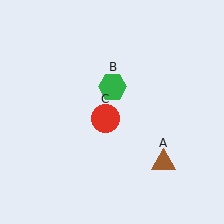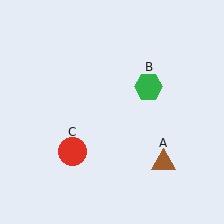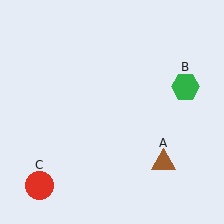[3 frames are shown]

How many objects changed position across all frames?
2 objects changed position: green hexagon (object B), red circle (object C).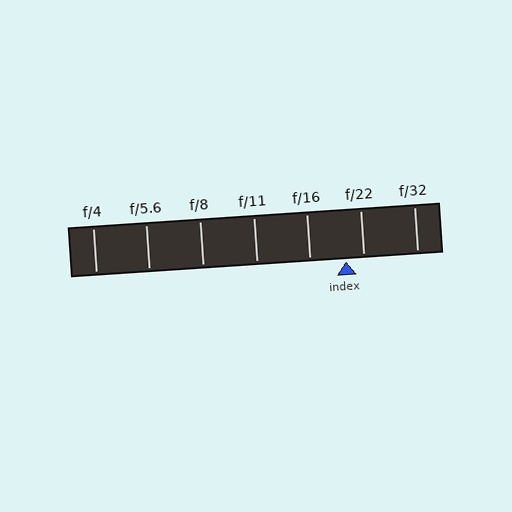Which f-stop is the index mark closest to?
The index mark is closest to f/22.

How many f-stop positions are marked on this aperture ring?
There are 7 f-stop positions marked.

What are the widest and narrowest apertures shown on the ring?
The widest aperture shown is f/4 and the narrowest is f/32.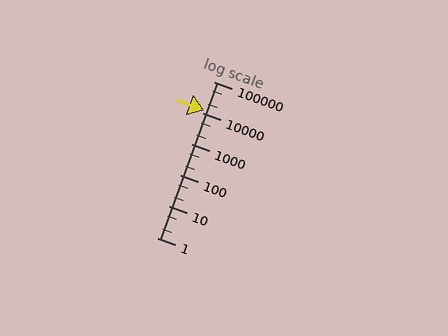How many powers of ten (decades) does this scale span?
The scale spans 5 decades, from 1 to 100000.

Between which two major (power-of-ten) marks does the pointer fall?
The pointer is between 10000 and 100000.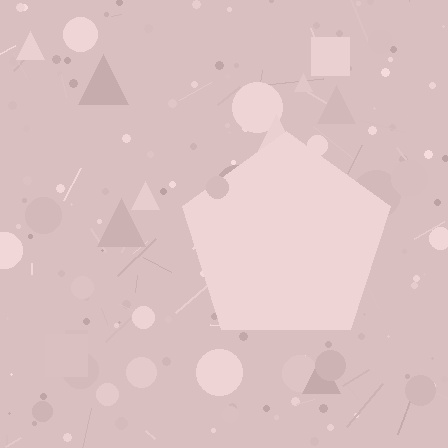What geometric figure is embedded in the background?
A pentagon is embedded in the background.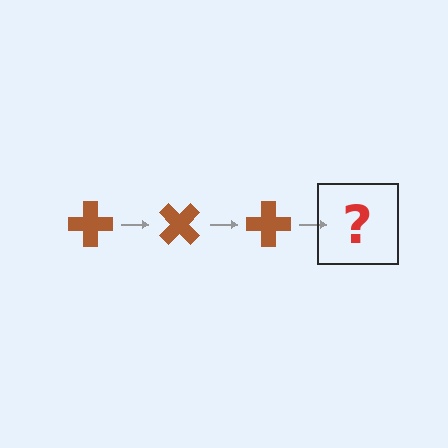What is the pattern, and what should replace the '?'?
The pattern is that the cross rotates 45 degrees each step. The '?' should be a brown cross rotated 135 degrees.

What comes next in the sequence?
The next element should be a brown cross rotated 135 degrees.